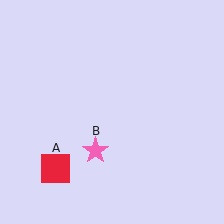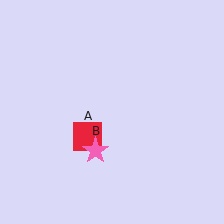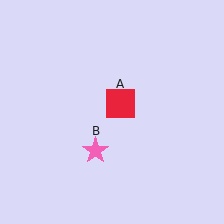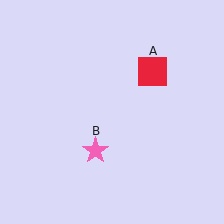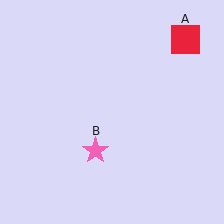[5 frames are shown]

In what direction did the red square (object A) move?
The red square (object A) moved up and to the right.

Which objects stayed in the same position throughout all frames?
Pink star (object B) remained stationary.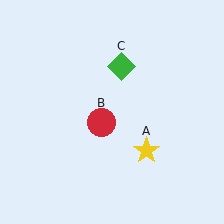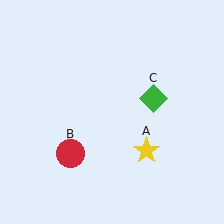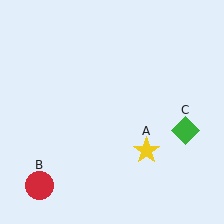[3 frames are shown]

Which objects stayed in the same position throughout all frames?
Yellow star (object A) remained stationary.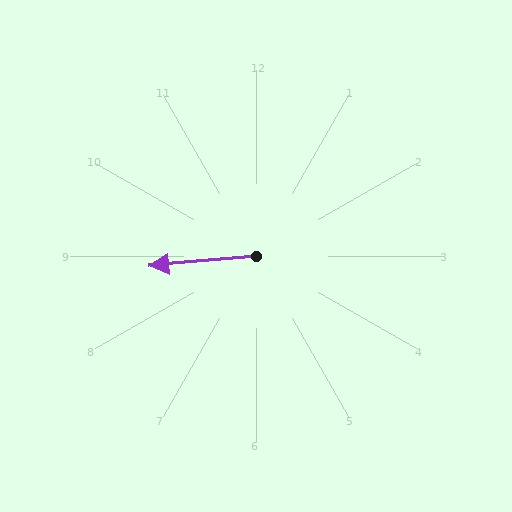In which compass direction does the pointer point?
West.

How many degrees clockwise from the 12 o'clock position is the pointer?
Approximately 265 degrees.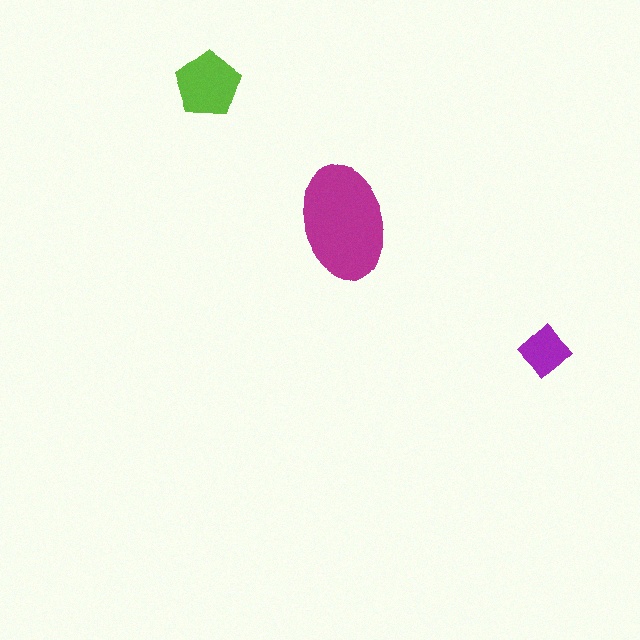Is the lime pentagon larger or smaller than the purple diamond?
Larger.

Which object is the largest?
The magenta ellipse.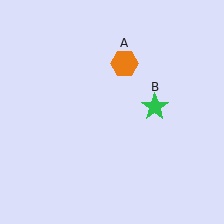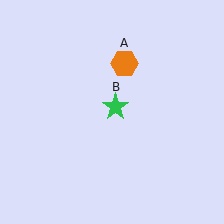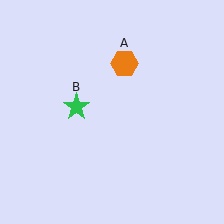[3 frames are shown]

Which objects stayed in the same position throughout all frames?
Orange hexagon (object A) remained stationary.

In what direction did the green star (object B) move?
The green star (object B) moved left.